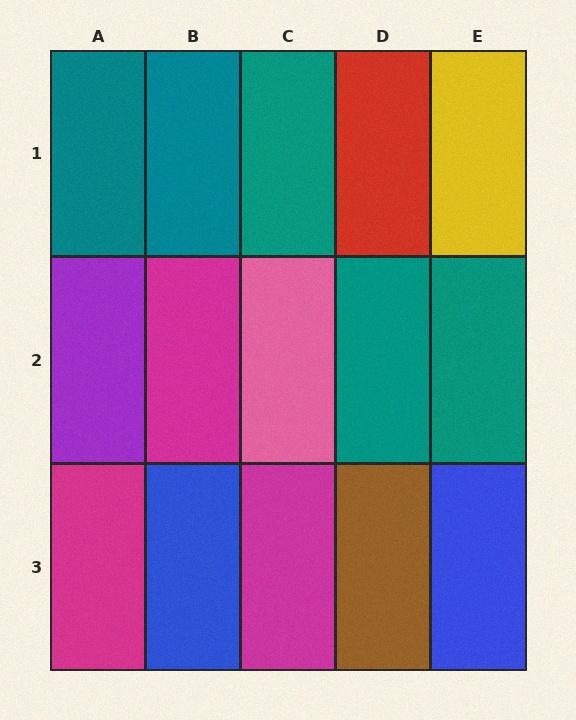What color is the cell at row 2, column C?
Pink.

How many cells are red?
1 cell is red.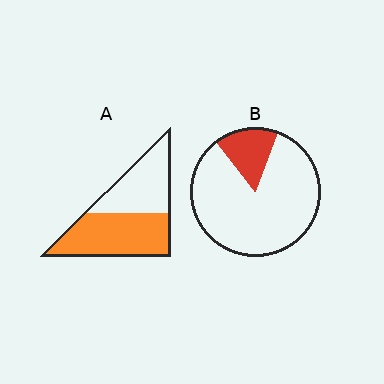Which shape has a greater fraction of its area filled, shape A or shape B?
Shape A.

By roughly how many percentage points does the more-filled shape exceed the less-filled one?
By roughly 40 percentage points (A over B).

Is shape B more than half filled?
No.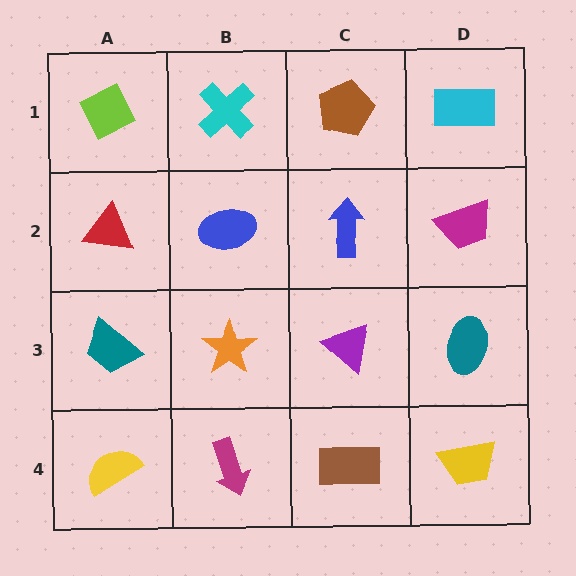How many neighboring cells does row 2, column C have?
4.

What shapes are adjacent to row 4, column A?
A teal trapezoid (row 3, column A), a magenta arrow (row 4, column B).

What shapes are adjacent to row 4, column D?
A teal ellipse (row 3, column D), a brown rectangle (row 4, column C).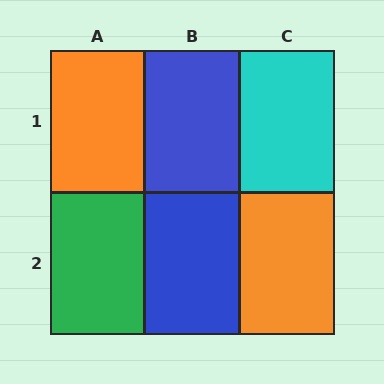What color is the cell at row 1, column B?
Blue.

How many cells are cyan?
1 cell is cyan.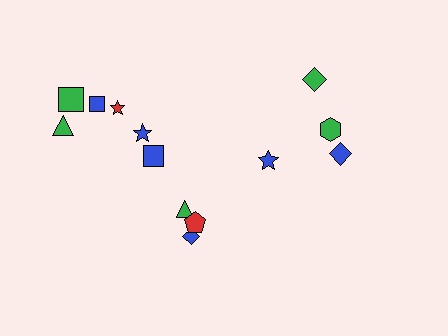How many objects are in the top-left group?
There are 6 objects.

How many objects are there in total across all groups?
There are 13 objects.